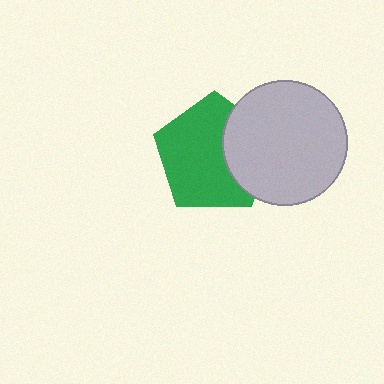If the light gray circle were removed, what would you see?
You would see the complete green pentagon.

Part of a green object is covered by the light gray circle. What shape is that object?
It is a pentagon.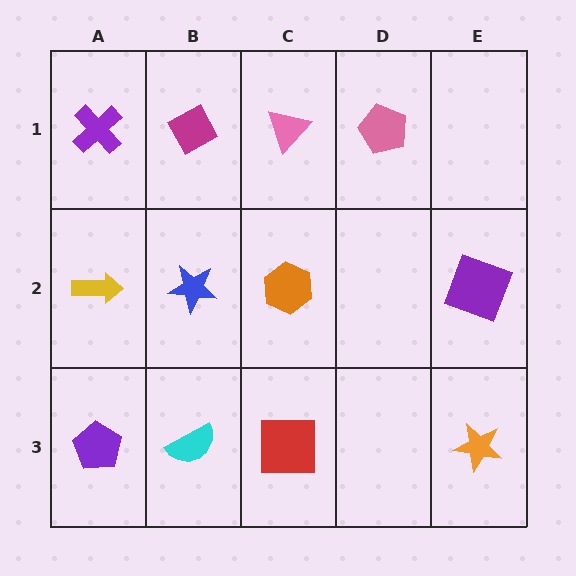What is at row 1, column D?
A pink pentagon.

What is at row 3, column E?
An orange star.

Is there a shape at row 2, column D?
No, that cell is empty.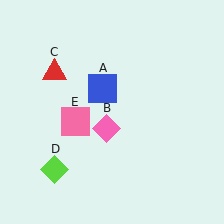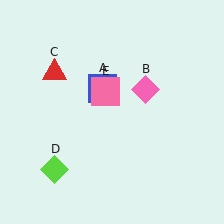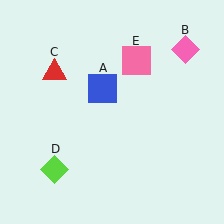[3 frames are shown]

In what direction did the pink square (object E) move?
The pink square (object E) moved up and to the right.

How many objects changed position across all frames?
2 objects changed position: pink diamond (object B), pink square (object E).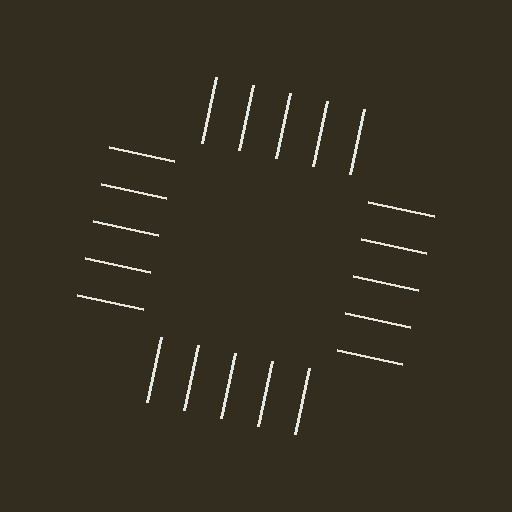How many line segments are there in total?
20 — 5 along each of the 4 edges.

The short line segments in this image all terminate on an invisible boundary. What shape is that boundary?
An illusory square — the line segments terminate on its edges but no continuous stroke is drawn.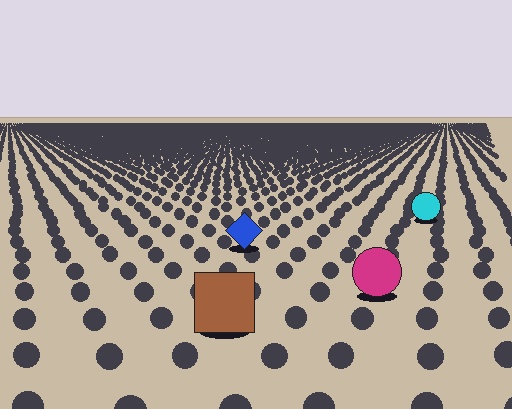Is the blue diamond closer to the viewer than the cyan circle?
Yes. The blue diamond is closer — you can tell from the texture gradient: the ground texture is coarser near it.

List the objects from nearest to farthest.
From nearest to farthest: the brown square, the magenta circle, the blue diamond, the cyan circle.